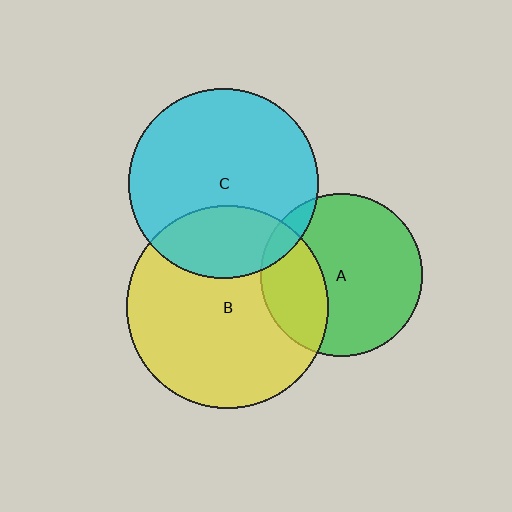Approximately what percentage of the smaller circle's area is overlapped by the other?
Approximately 25%.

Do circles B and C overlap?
Yes.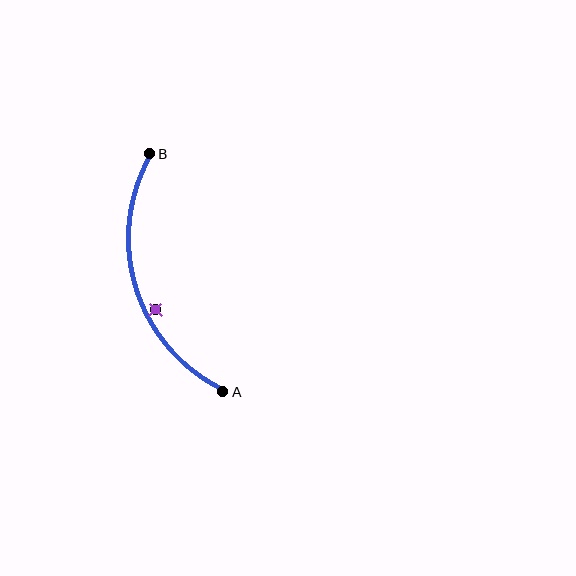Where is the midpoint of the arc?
The arc midpoint is the point on the curve farthest from the straight line joining A and B. It sits to the left of that line.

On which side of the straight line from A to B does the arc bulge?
The arc bulges to the left of the straight line connecting A and B.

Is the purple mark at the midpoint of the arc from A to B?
No — the purple mark does not lie on the arc at all. It sits slightly inside the curve.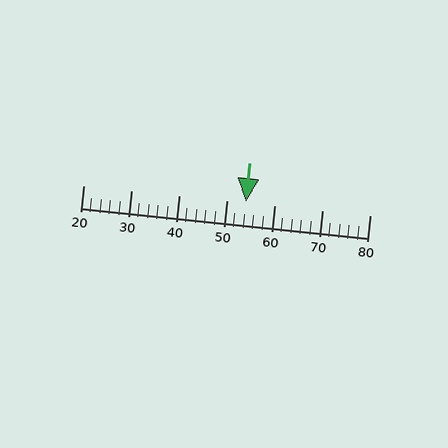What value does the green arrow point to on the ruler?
The green arrow points to approximately 54.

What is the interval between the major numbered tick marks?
The major tick marks are spaced 10 units apart.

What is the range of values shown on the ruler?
The ruler shows values from 20 to 80.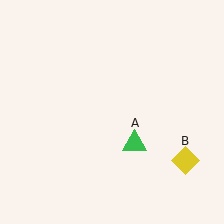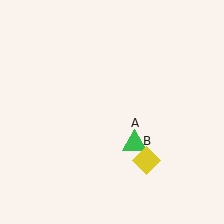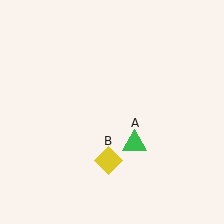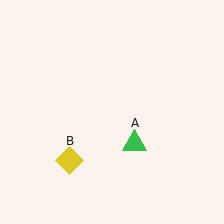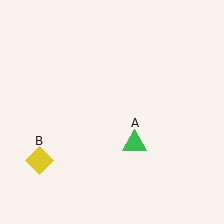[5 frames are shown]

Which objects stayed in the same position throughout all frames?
Green triangle (object A) remained stationary.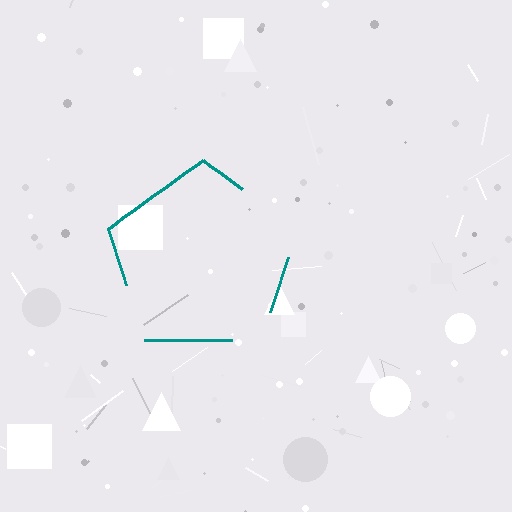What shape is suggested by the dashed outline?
The dashed outline suggests a pentagon.